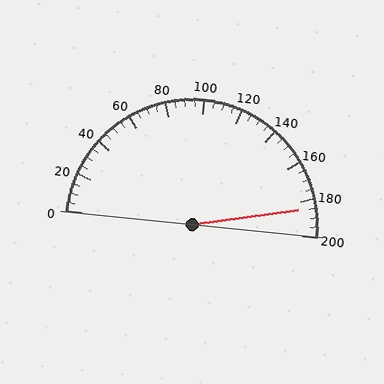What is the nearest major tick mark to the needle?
The nearest major tick mark is 180.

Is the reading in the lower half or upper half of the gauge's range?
The reading is in the upper half of the range (0 to 200).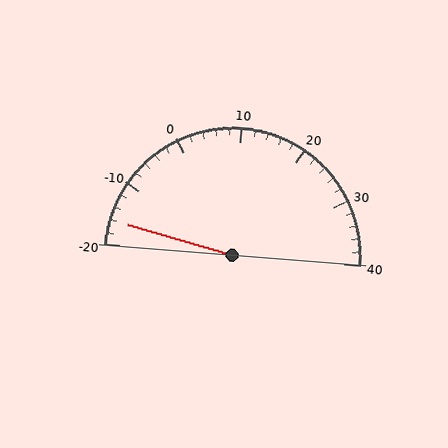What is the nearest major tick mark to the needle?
The nearest major tick mark is -20.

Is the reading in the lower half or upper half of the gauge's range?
The reading is in the lower half of the range (-20 to 40).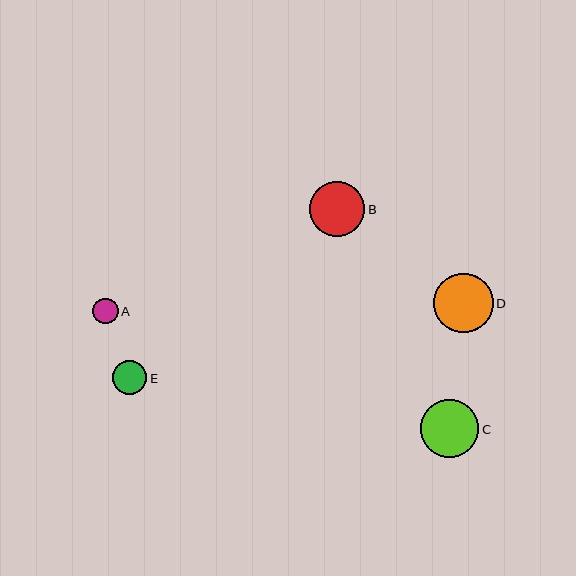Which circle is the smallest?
Circle A is the smallest with a size of approximately 26 pixels.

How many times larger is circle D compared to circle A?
Circle D is approximately 2.3 times the size of circle A.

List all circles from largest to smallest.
From largest to smallest: D, C, B, E, A.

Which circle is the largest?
Circle D is the largest with a size of approximately 60 pixels.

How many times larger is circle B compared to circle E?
Circle B is approximately 1.6 times the size of circle E.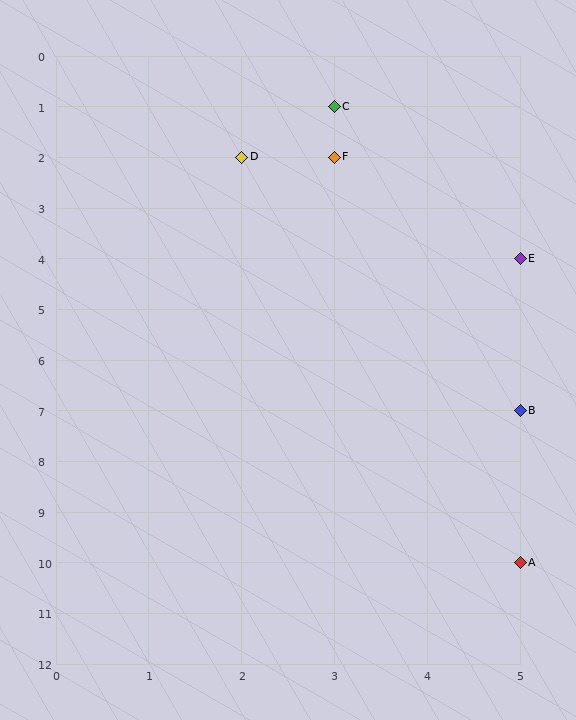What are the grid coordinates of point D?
Point D is at grid coordinates (2, 2).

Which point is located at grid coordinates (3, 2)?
Point F is at (3, 2).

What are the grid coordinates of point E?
Point E is at grid coordinates (5, 4).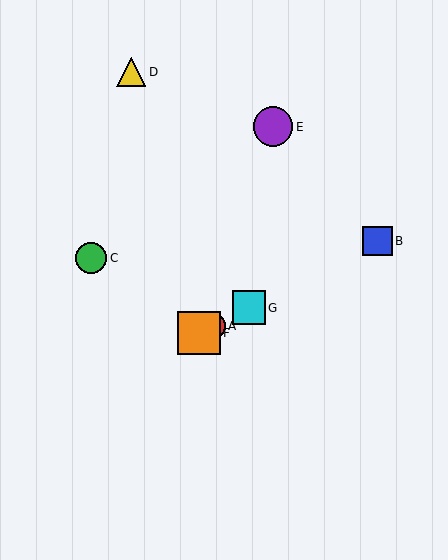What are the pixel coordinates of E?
Object E is at (273, 127).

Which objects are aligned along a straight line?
Objects A, B, F, G are aligned along a straight line.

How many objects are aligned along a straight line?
4 objects (A, B, F, G) are aligned along a straight line.